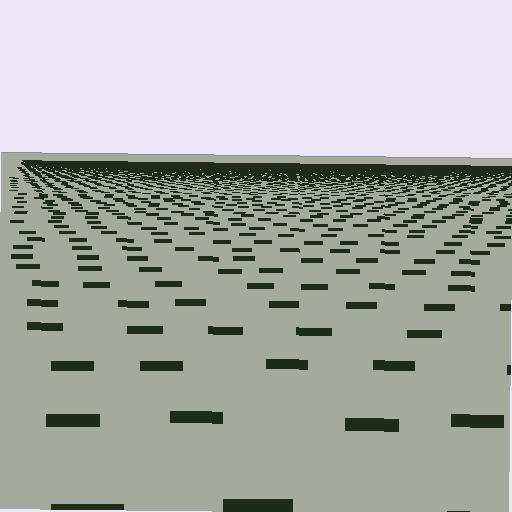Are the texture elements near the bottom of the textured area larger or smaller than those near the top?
Larger. Near the bottom, elements are closer to the viewer and appear at a bigger on-screen size.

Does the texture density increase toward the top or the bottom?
Density increases toward the top.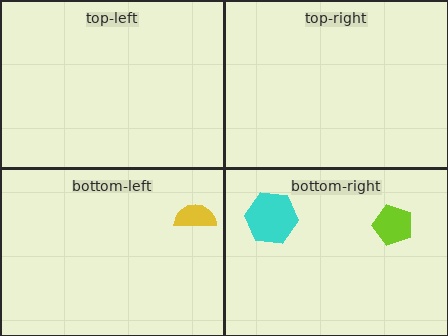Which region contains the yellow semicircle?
The bottom-left region.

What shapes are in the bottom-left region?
The yellow semicircle.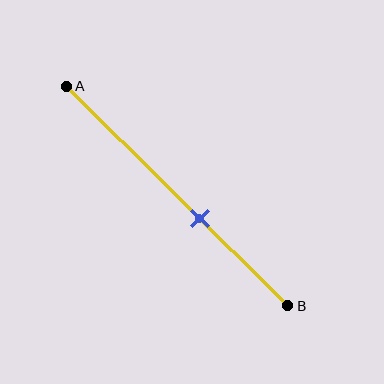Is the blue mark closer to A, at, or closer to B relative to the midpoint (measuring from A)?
The blue mark is closer to point B than the midpoint of segment AB.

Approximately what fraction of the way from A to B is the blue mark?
The blue mark is approximately 60% of the way from A to B.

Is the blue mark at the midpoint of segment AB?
No, the mark is at about 60% from A, not at the 50% midpoint.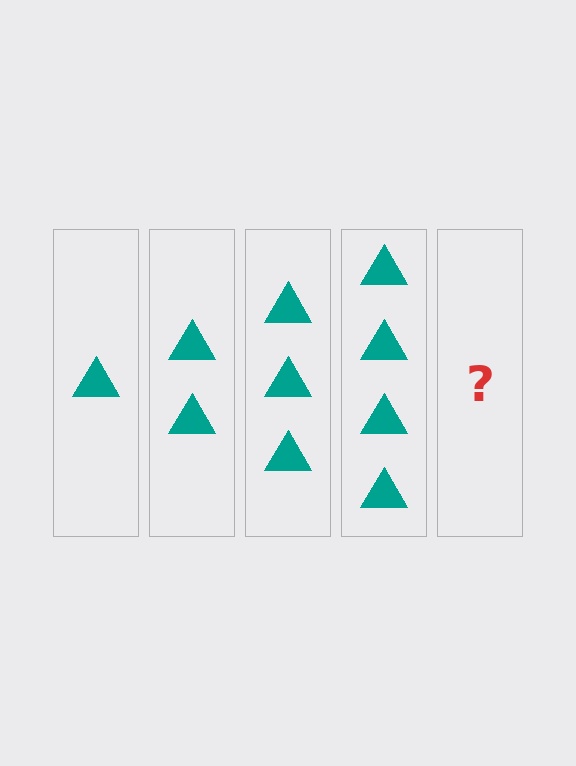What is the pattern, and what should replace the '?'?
The pattern is that each step adds one more triangle. The '?' should be 5 triangles.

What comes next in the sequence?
The next element should be 5 triangles.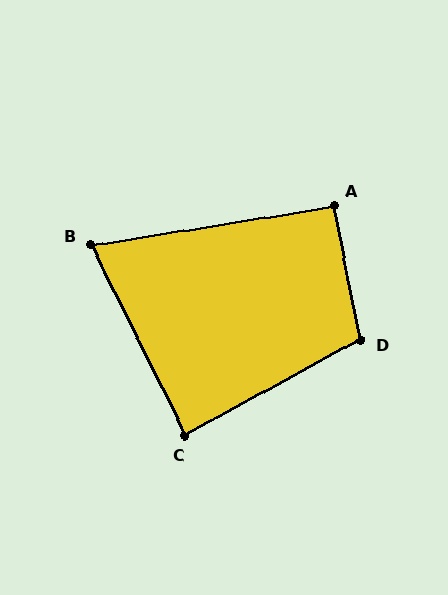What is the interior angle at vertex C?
Approximately 88 degrees (approximately right).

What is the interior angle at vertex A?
Approximately 92 degrees (approximately right).